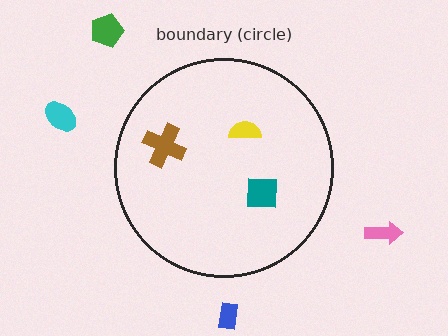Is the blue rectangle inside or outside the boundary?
Outside.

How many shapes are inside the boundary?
3 inside, 4 outside.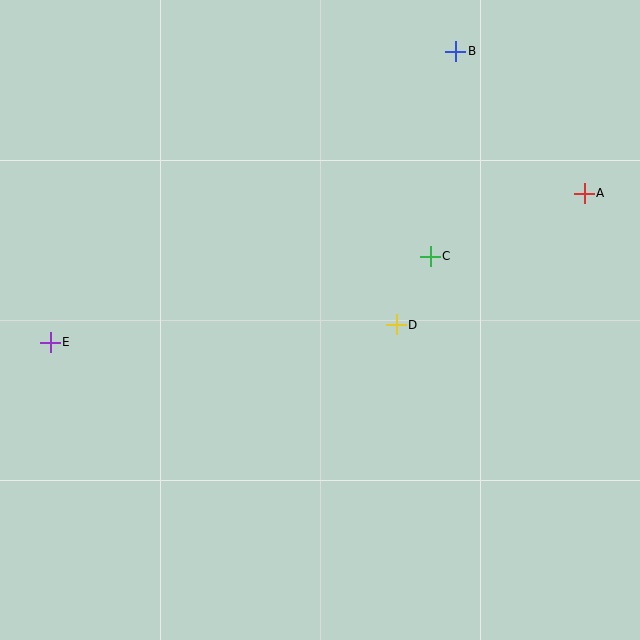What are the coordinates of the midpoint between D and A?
The midpoint between D and A is at (490, 259).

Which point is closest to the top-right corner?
Point B is closest to the top-right corner.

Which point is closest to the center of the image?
Point D at (396, 325) is closest to the center.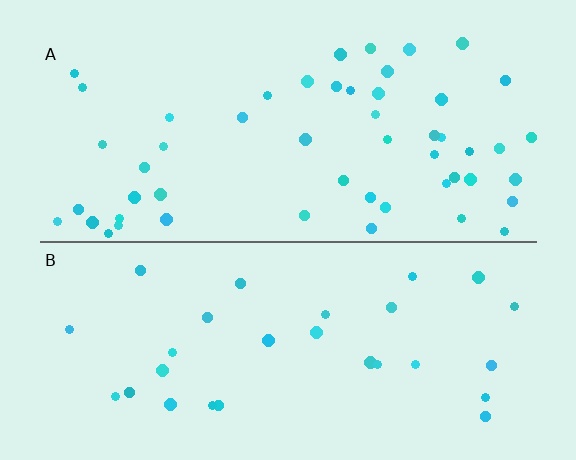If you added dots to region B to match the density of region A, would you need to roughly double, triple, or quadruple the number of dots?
Approximately double.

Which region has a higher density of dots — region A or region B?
A (the top).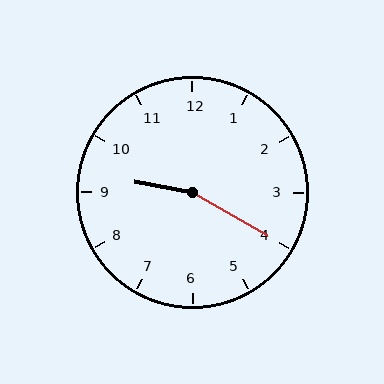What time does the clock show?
9:20.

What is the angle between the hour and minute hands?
Approximately 160 degrees.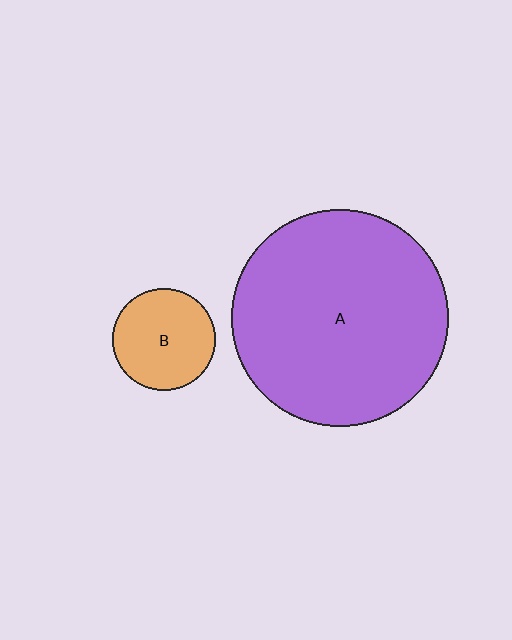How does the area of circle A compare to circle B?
Approximately 4.5 times.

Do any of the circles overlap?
No, none of the circles overlap.